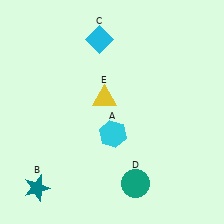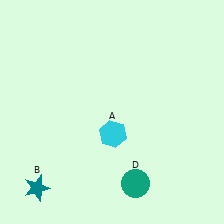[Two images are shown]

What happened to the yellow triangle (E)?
The yellow triangle (E) was removed in Image 2. It was in the top-left area of Image 1.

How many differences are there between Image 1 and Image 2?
There are 2 differences between the two images.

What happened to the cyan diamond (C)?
The cyan diamond (C) was removed in Image 2. It was in the top-left area of Image 1.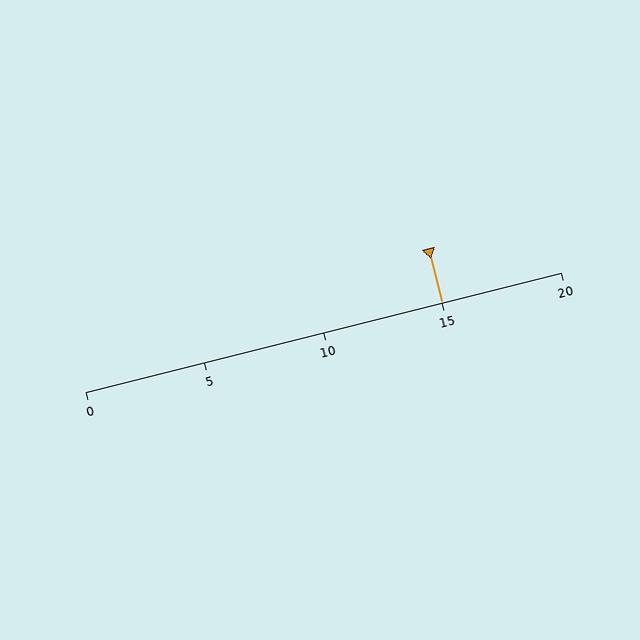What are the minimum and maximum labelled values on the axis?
The axis runs from 0 to 20.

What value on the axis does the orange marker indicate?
The marker indicates approximately 15.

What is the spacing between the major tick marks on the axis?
The major ticks are spaced 5 apart.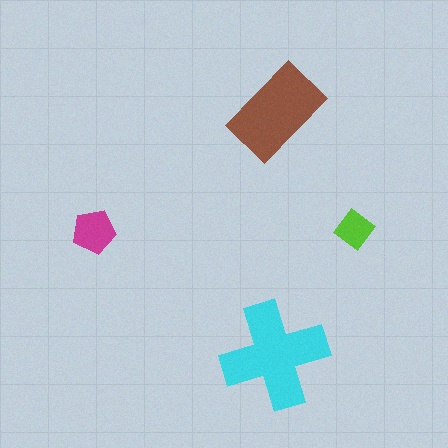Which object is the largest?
The cyan cross.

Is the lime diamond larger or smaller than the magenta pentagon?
Smaller.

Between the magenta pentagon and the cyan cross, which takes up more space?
The cyan cross.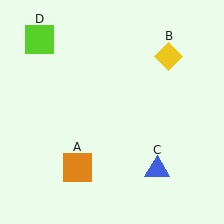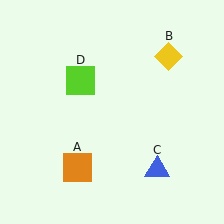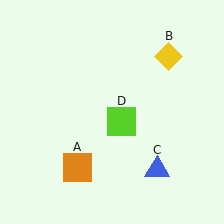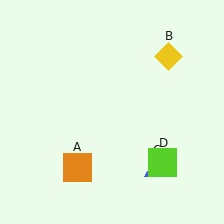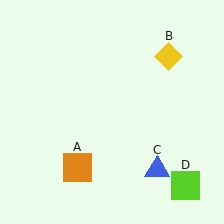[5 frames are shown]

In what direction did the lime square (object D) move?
The lime square (object D) moved down and to the right.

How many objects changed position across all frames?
1 object changed position: lime square (object D).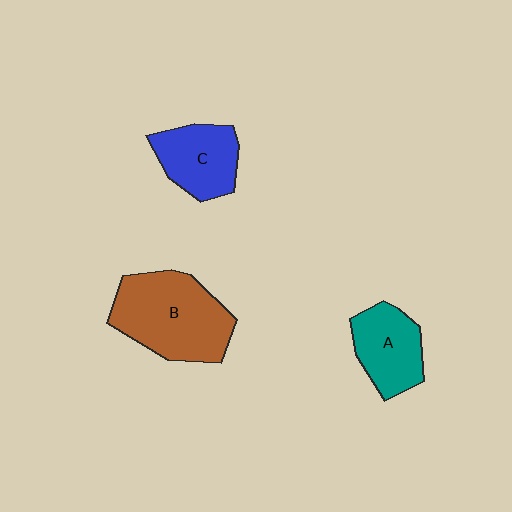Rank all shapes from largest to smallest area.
From largest to smallest: B (brown), C (blue), A (teal).